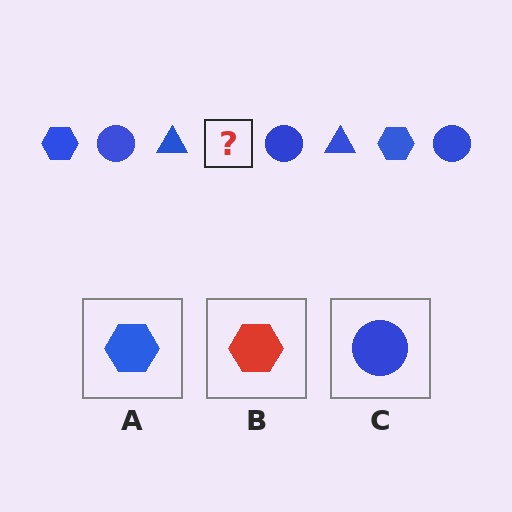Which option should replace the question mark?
Option A.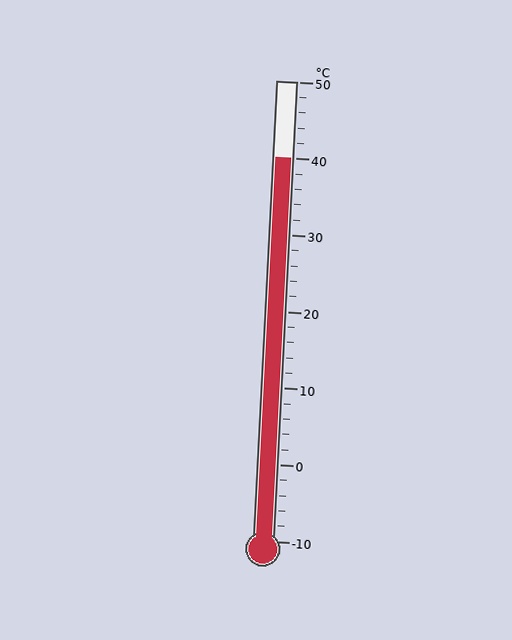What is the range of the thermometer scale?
The thermometer scale ranges from -10°C to 50°C.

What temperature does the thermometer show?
The thermometer shows approximately 40°C.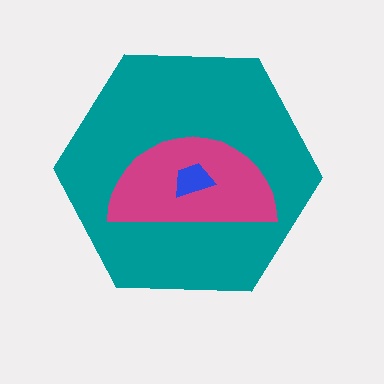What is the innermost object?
The blue trapezoid.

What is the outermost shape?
The teal hexagon.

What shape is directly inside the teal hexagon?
The magenta semicircle.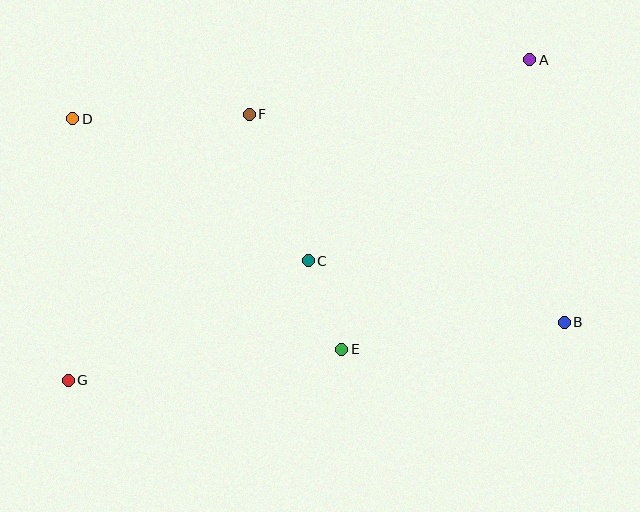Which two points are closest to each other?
Points C and E are closest to each other.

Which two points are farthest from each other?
Points A and G are farthest from each other.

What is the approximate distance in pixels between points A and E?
The distance between A and E is approximately 345 pixels.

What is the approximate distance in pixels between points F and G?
The distance between F and G is approximately 322 pixels.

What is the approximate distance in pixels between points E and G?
The distance between E and G is approximately 275 pixels.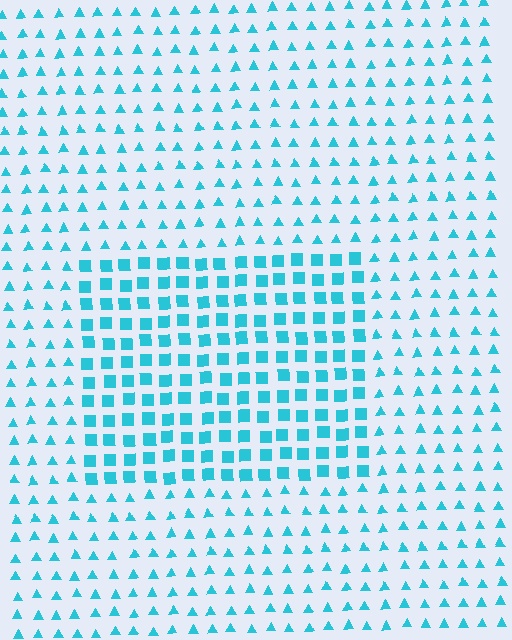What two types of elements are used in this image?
The image uses squares inside the rectangle region and triangles outside it.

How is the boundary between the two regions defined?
The boundary is defined by a change in element shape: squares inside vs. triangles outside. All elements share the same color and spacing.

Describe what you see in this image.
The image is filled with small cyan elements arranged in a uniform grid. A rectangle-shaped region contains squares, while the surrounding area contains triangles. The boundary is defined purely by the change in element shape.